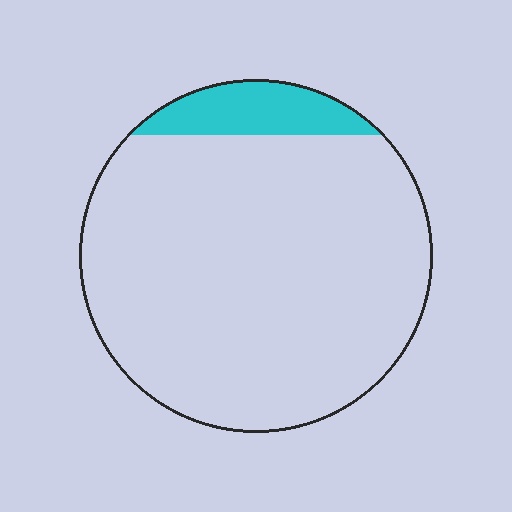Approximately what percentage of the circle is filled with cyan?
Approximately 10%.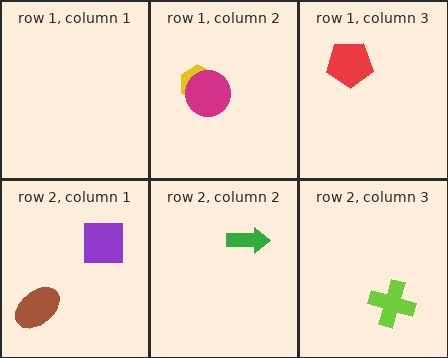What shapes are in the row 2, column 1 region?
The purple square, the brown ellipse.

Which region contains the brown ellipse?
The row 2, column 1 region.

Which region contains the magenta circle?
The row 1, column 2 region.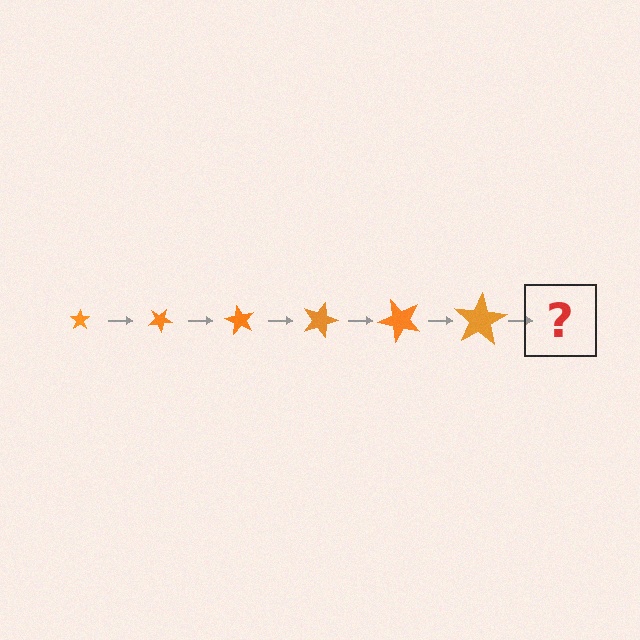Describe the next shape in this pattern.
It should be a star, larger than the previous one and rotated 180 degrees from the start.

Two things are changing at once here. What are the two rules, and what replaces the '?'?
The two rules are that the star grows larger each step and it rotates 30 degrees each step. The '?' should be a star, larger than the previous one and rotated 180 degrees from the start.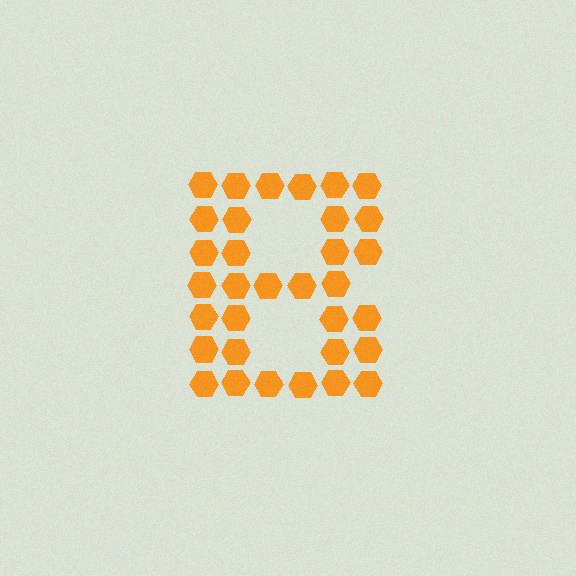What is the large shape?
The large shape is the letter B.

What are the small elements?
The small elements are hexagons.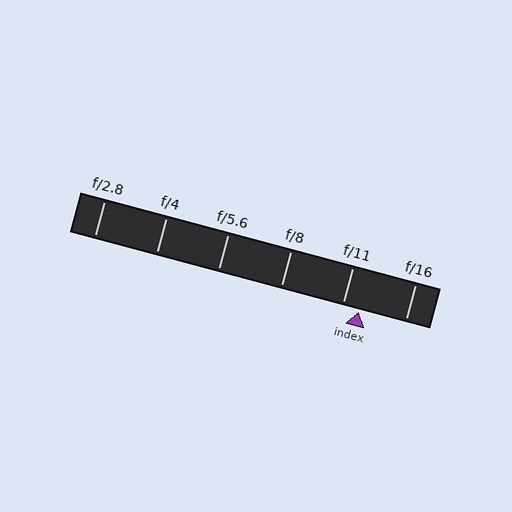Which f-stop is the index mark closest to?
The index mark is closest to f/11.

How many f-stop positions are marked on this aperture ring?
There are 6 f-stop positions marked.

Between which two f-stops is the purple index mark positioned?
The index mark is between f/11 and f/16.